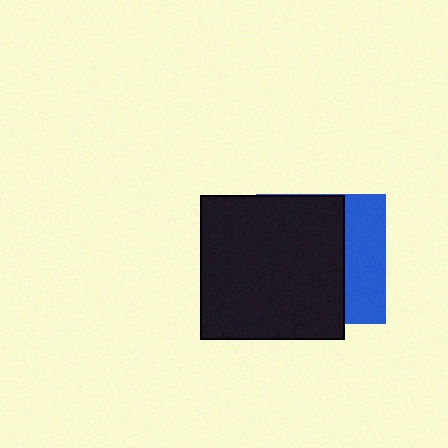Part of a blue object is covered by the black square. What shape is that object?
It is a square.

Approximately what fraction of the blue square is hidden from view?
Roughly 68% of the blue square is hidden behind the black square.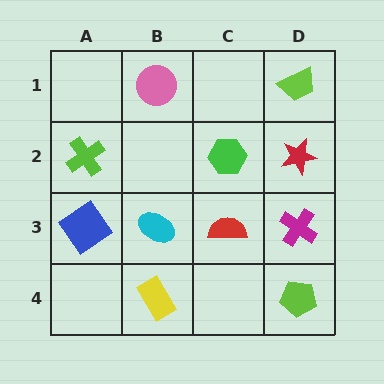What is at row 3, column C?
A red semicircle.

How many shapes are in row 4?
2 shapes.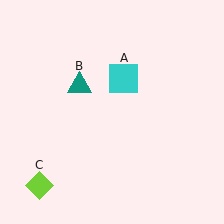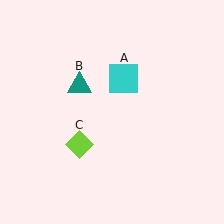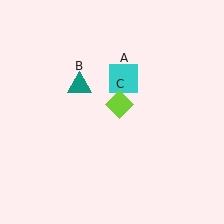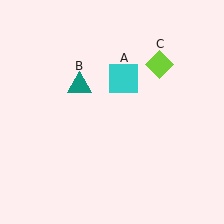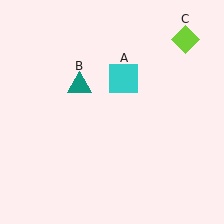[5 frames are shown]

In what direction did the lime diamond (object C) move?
The lime diamond (object C) moved up and to the right.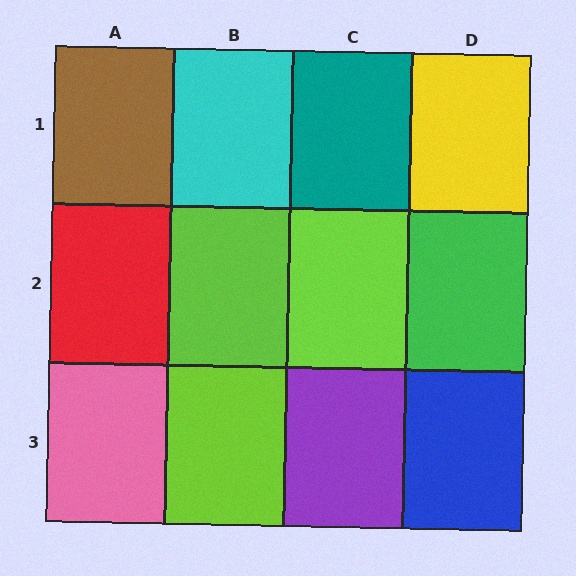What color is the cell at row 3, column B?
Lime.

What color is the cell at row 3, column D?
Blue.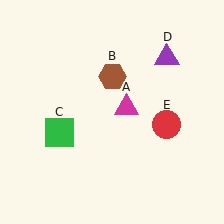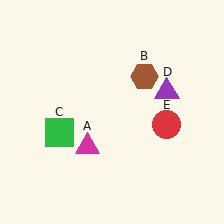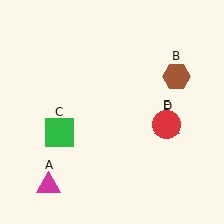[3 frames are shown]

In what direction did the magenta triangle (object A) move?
The magenta triangle (object A) moved down and to the left.